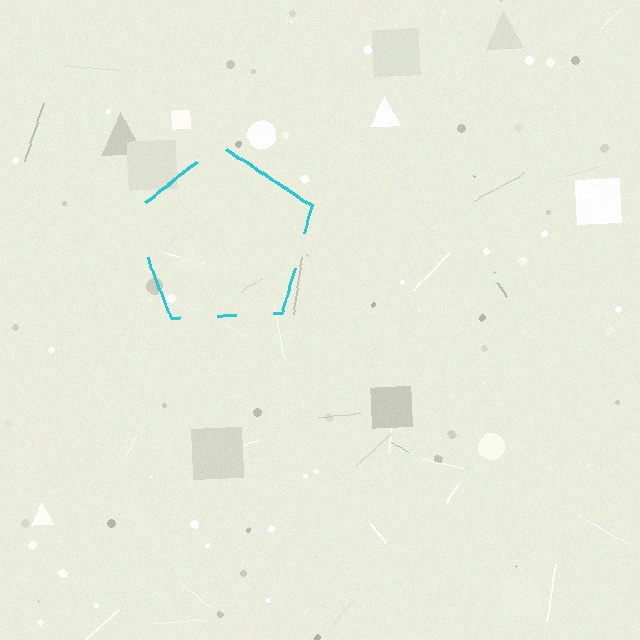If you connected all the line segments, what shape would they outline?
They would outline a pentagon.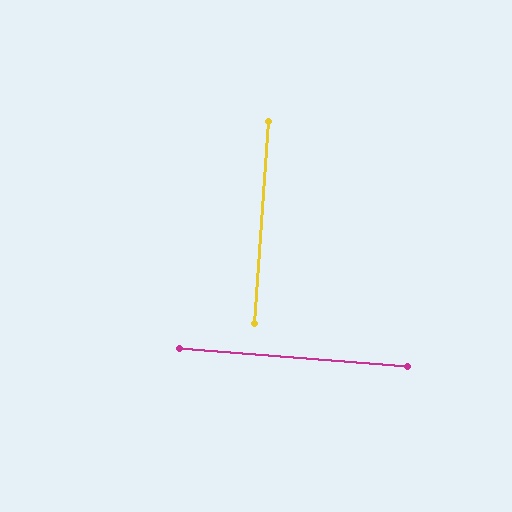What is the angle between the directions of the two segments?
Approximately 90 degrees.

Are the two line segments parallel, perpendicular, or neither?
Perpendicular — they meet at approximately 90°.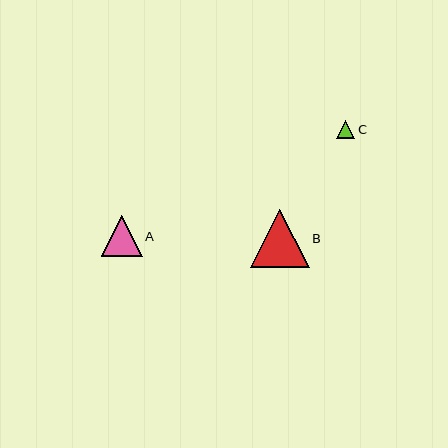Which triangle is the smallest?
Triangle C is the smallest with a size of approximately 18 pixels.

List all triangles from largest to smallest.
From largest to smallest: B, A, C.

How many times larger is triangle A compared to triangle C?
Triangle A is approximately 2.3 times the size of triangle C.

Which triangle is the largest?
Triangle B is the largest with a size of approximately 58 pixels.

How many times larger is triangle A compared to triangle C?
Triangle A is approximately 2.3 times the size of triangle C.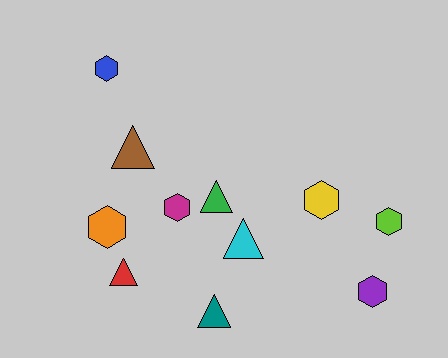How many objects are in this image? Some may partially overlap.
There are 11 objects.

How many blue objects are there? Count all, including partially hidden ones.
There is 1 blue object.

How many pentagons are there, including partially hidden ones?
There are no pentagons.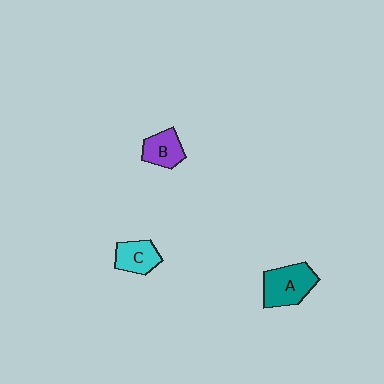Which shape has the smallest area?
Shape B (purple).